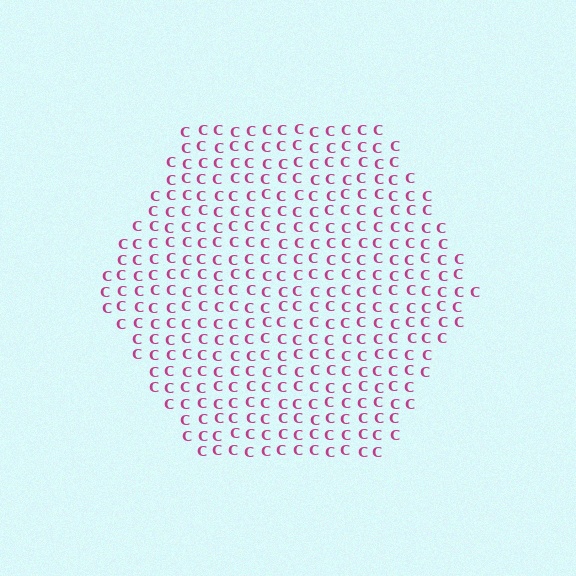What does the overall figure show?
The overall figure shows a hexagon.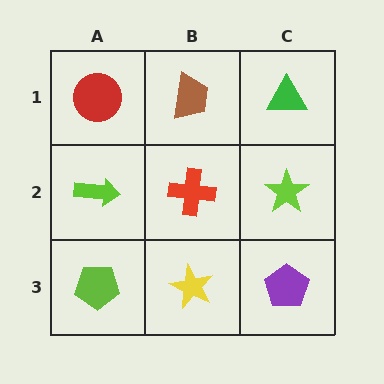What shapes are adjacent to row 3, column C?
A lime star (row 2, column C), a yellow star (row 3, column B).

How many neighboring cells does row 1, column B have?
3.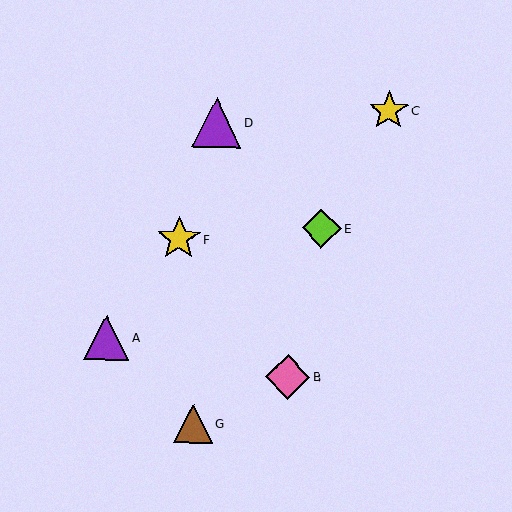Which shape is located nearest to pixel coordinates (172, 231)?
The yellow star (labeled F) at (179, 239) is nearest to that location.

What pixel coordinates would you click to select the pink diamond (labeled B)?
Click at (288, 377) to select the pink diamond B.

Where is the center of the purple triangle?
The center of the purple triangle is at (106, 338).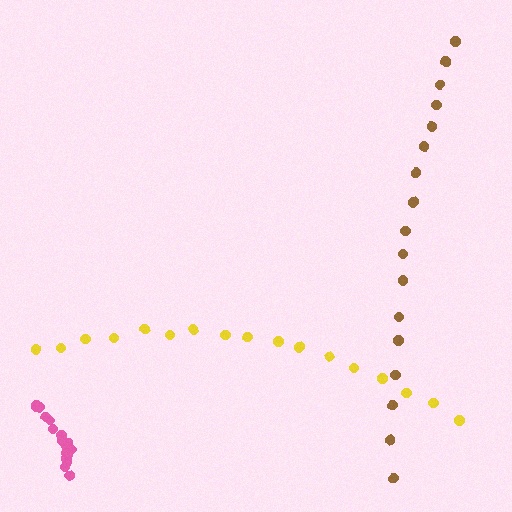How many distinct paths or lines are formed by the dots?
There are 3 distinct paths.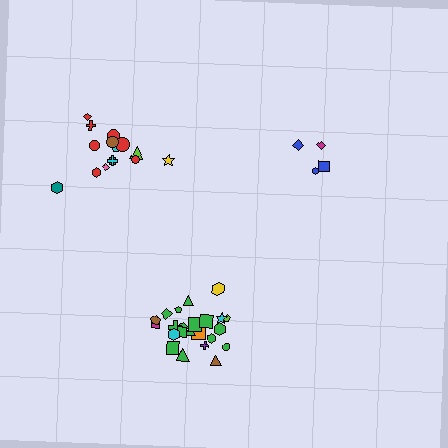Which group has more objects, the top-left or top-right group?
The top-left group.